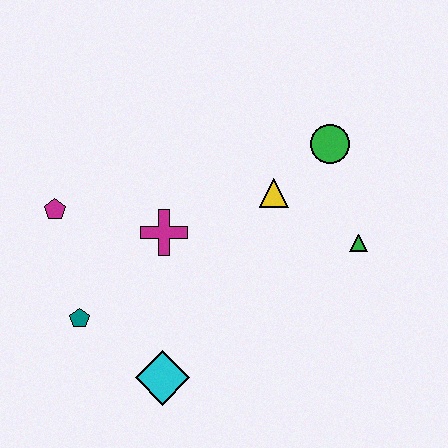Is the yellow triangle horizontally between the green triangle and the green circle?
No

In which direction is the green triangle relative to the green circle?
The green triangle is below the green circle.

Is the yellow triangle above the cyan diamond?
Yes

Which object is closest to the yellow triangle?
The green circle is closest to the yellow triangle.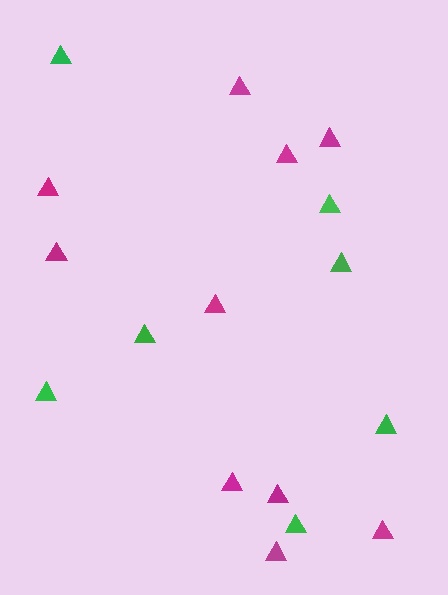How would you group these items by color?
There are 2 groups: one group of green triangles (7) and one group of magenta triangles (10).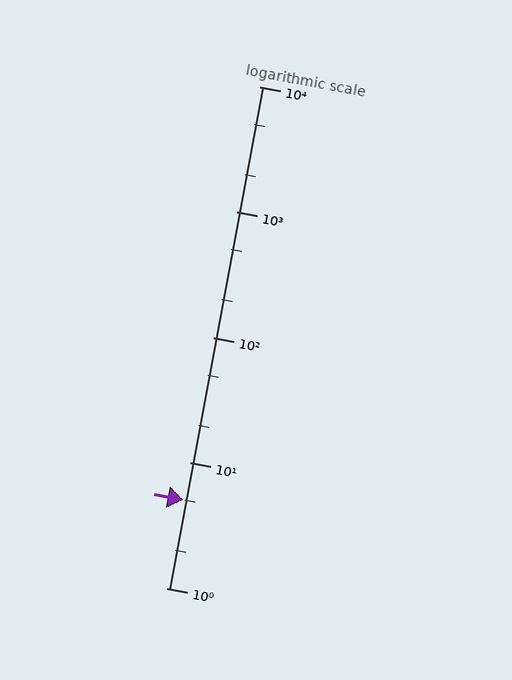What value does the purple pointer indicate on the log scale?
The pointer indicates approximately 5.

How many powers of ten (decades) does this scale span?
The scale spans 4 decades, from 1 to 10000.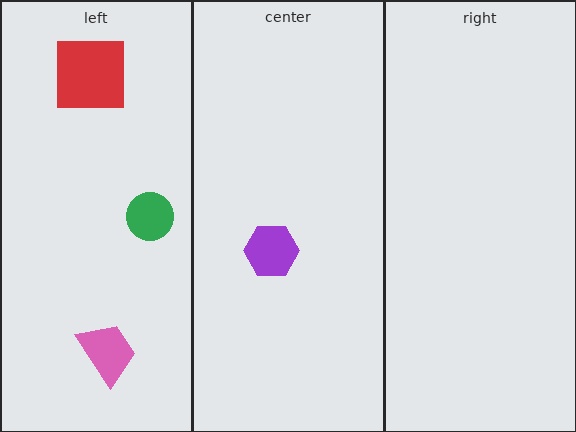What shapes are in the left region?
The green circle, the red square, the pink trapezoid.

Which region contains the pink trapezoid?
The left region.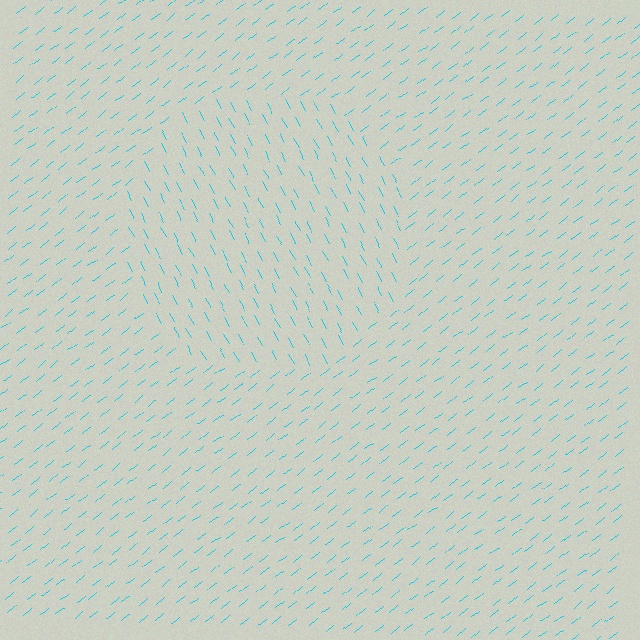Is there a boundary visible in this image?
Yes, there is a texture boundary formed by a change in line orientation.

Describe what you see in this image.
The image is filled with small cyan line segments. A circle region in the image has lines oriented differently from the surrounding lines, creating a visible texture boundary.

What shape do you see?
I see a circle.